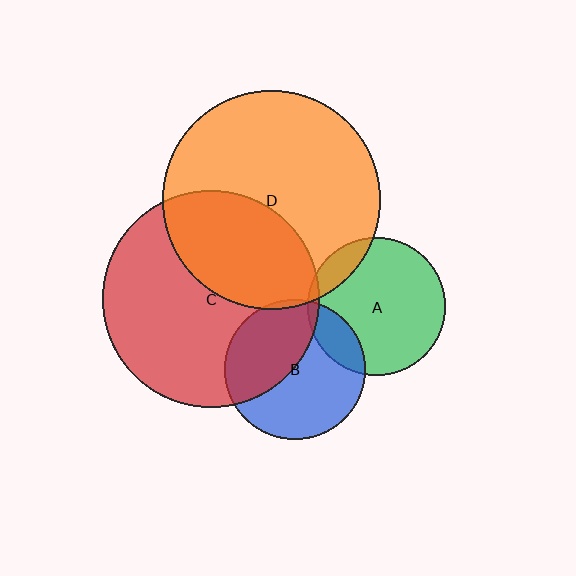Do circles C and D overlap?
Yes.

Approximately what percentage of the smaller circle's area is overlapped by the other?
Approximately 35%.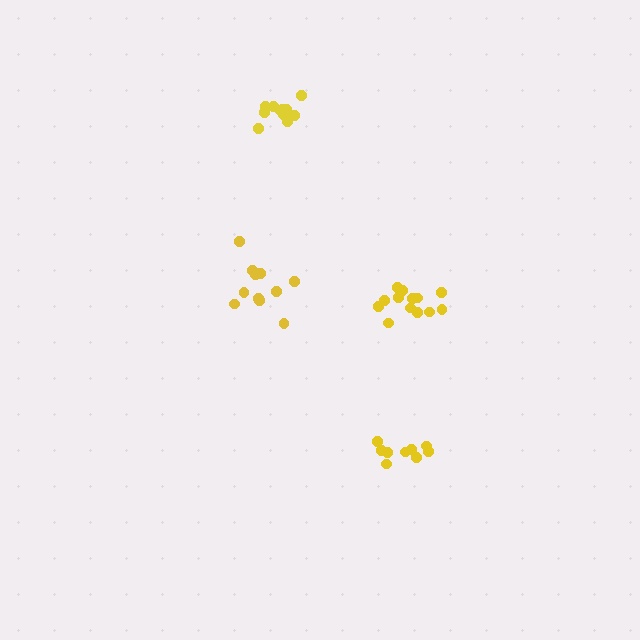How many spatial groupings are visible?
There are 4 spatial groupings.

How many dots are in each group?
Group 1: 14 dots, Group 2: 11 dots, Group 3: 11 dots, Group 4: 9 dots (45 total).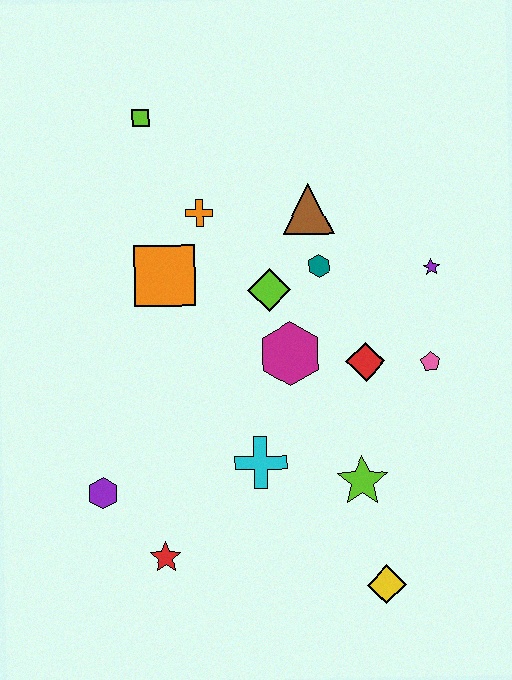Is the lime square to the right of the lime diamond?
No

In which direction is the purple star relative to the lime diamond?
The purple star is to the right of the lime diamond.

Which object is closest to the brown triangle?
The teal hexagon is closest to the brown triangle.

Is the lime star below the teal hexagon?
Yes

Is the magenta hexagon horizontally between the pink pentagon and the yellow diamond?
No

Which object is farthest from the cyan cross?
The lime square is farthest from the cyan cross.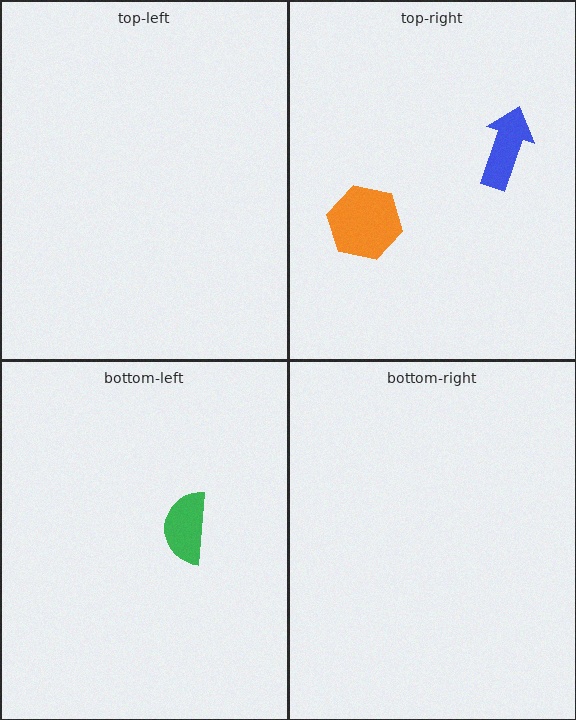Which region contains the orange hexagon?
The top-right region.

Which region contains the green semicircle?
The bottom-left region.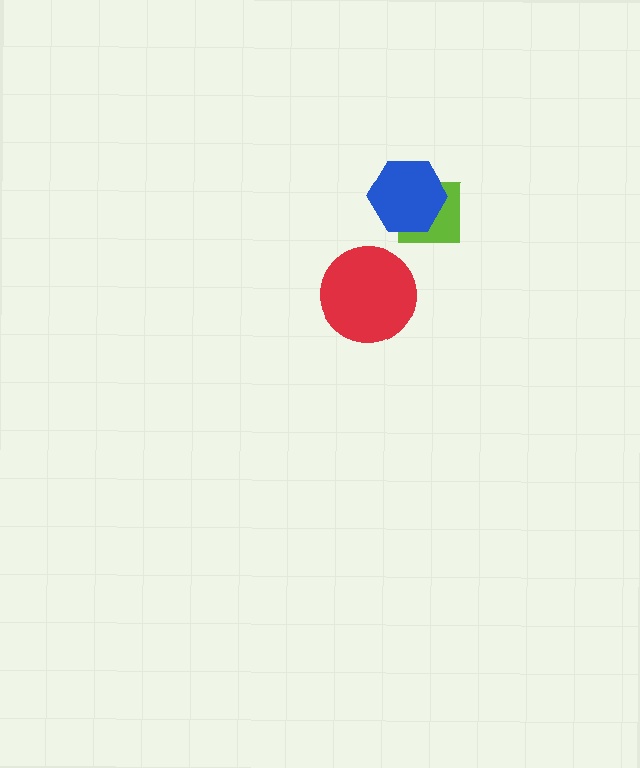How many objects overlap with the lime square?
1 object overlaps with the lime square.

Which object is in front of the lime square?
The blue hexagon is in front of the lime square.